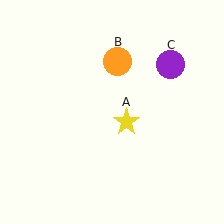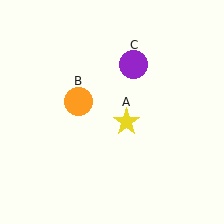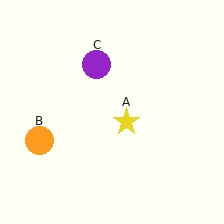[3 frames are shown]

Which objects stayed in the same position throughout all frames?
Yellow star (object A) remained stationary.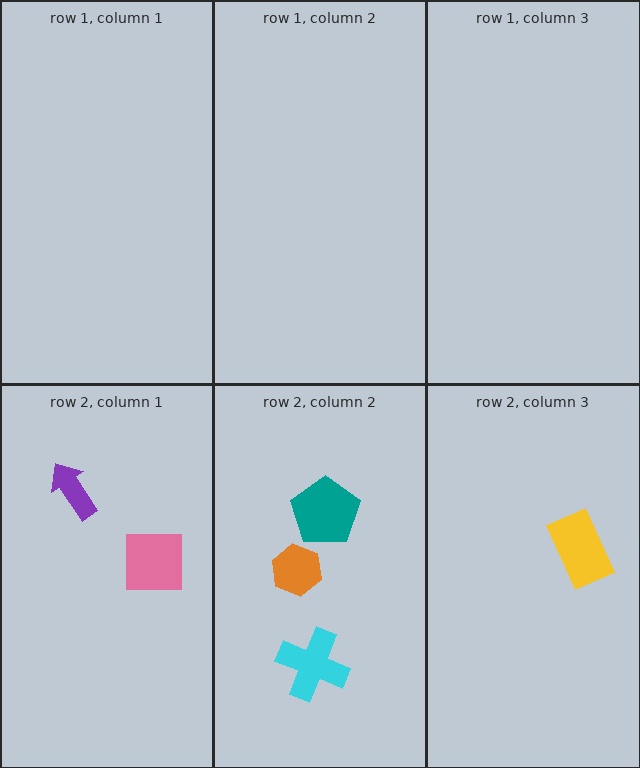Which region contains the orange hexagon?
The row 2, column 2 region.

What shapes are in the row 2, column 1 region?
The pink square, the purple arrow.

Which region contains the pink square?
The row 2, column 1 region.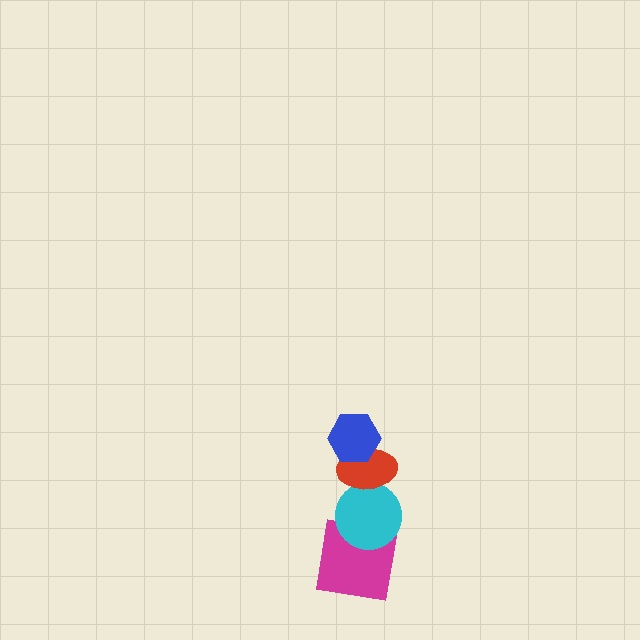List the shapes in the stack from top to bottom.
From top to bottom: the blue hexagon, the red ellipse, the cyan circle, the magenta square.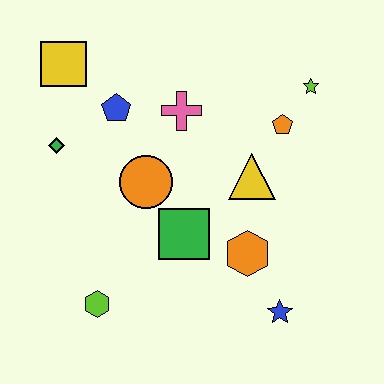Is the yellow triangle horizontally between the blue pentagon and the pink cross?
No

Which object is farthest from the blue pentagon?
The blue star is farthest from the blue pentagon.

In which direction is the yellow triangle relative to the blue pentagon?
The yellow triangle is to the right of the blue pentagon.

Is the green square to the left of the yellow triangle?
Yes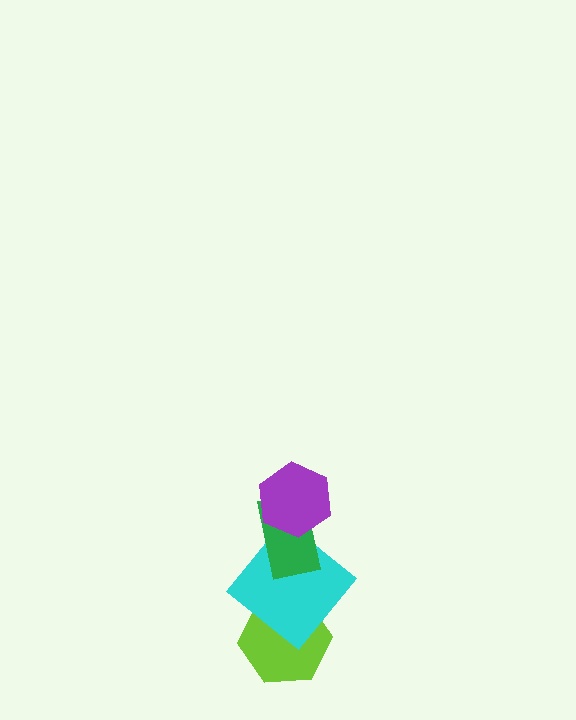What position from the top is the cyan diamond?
The cyan diamond is 3rd from the top.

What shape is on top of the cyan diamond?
The green rectangle is on top of the cyan diamond.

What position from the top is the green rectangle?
The green rectangle is 2nd from the top.